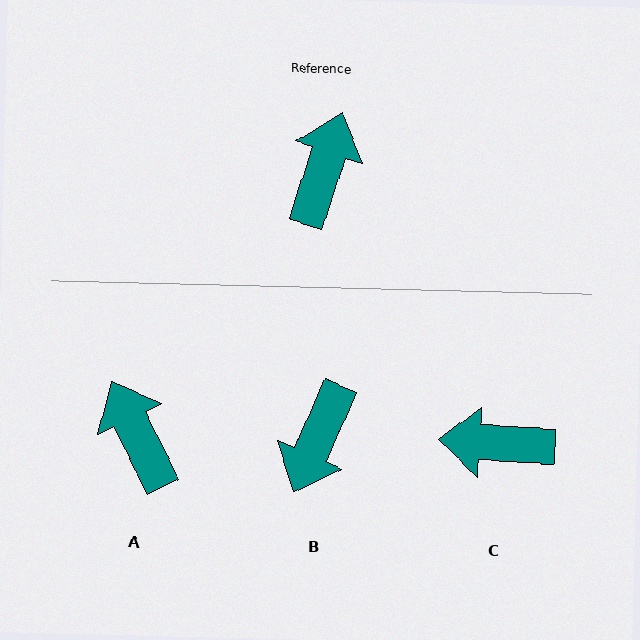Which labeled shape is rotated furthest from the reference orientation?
B, about 174 degrees away.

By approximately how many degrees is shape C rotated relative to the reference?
Approximately 105 degrees counter-clockwise.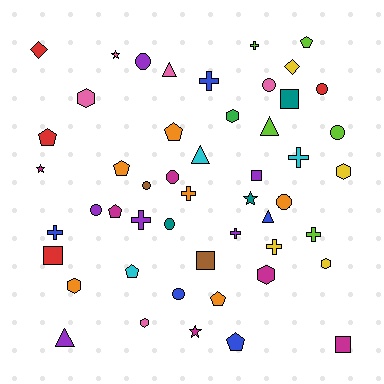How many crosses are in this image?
There are 9 crosses.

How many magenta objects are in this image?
There are 6 magenta objects.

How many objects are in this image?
There are 50 objects.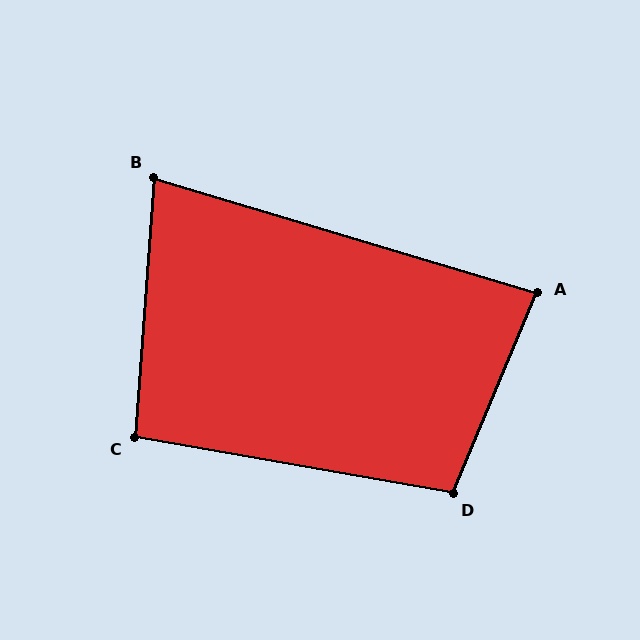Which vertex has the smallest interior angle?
B, at approximately 77 degrees.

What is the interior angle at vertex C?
Approximately 96 degrees (obtuse).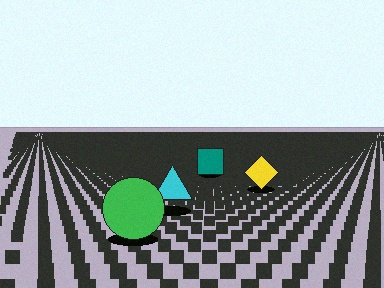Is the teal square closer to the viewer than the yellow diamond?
No. The yellow diamond is closer — you can tell from the texture gradient: the ground texture is coarser near it.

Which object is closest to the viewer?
The green circle is closest. The texture marks near it are larger and more spread out.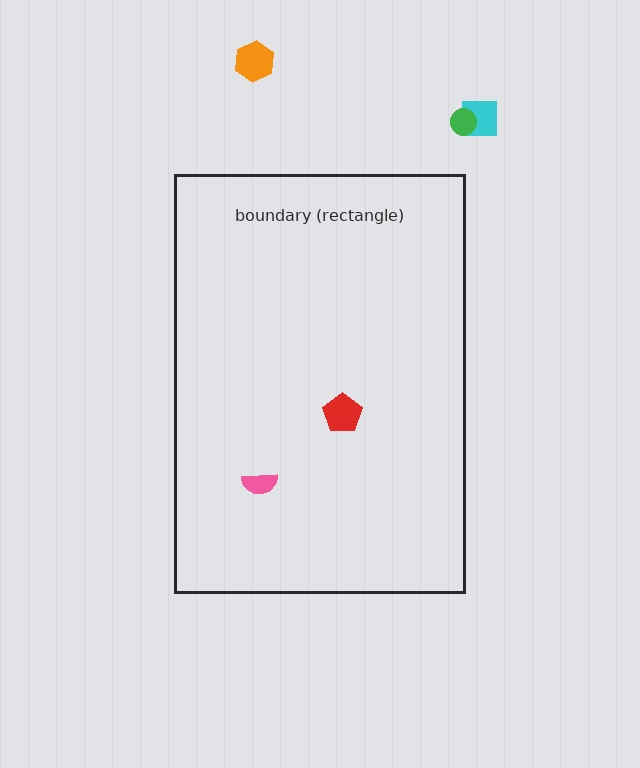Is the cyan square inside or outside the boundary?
Outside.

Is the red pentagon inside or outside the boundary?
Inside.